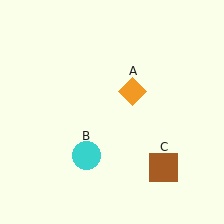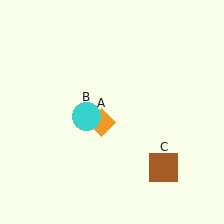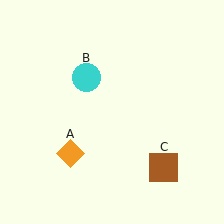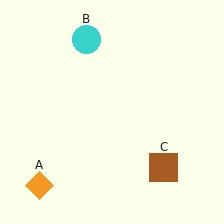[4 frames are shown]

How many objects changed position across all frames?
2 objects changed position: orange diamond (object A), cyan circle (object B).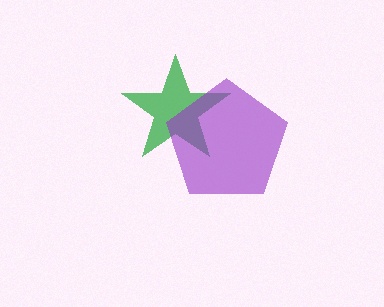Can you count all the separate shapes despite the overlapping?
Yes, there are 2 separate shapes.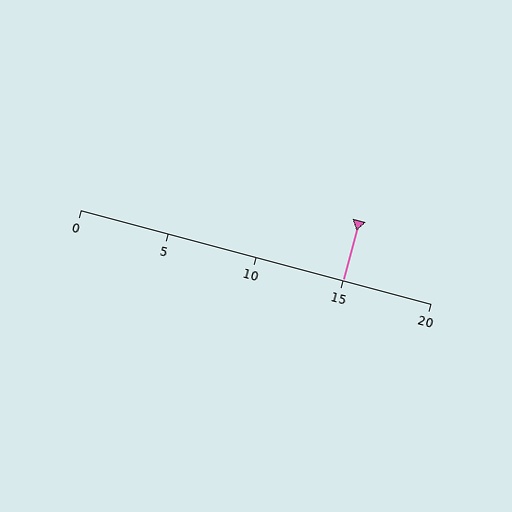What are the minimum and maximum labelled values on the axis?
The axis runs from 0 to 20.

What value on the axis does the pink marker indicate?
The marker indicates approximately 15.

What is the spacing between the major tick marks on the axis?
The major ticks are spaced 5 apart.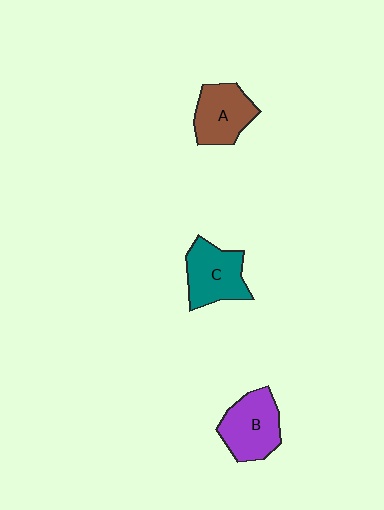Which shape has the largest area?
Shape B (purple).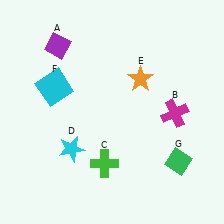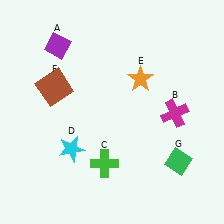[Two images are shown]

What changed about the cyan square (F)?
In Image 1, F is cyan. In Image 2, it changed to brown.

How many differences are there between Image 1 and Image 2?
There is 1 difference between the two images.